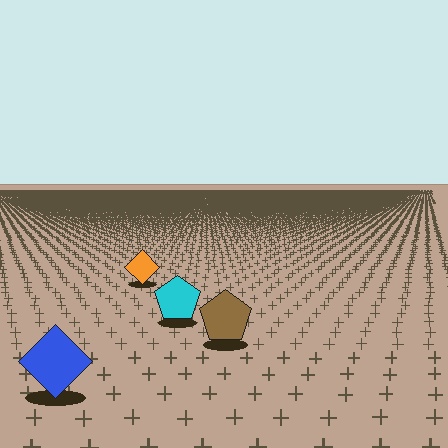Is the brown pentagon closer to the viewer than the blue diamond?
No. The blue diamond is closer — you can tell from the texture gradient: the ground texture is coarser near it.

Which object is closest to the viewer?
The blue diamond is closest. The texture marks near it are larger and more spread out.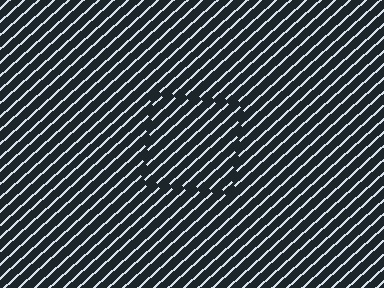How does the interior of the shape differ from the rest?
The interior of the shape contains the same grating, shifted by half a period — the contour is defined by the phase discontinuity where line-ends from the inner and outer gratings abut.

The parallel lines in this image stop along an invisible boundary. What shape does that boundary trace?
An illusory square. The interior of the shape contains the same grating, shifted by half a period — the contour is defined by the phase discontinuity where line-ends from the inner and outer gratings abut.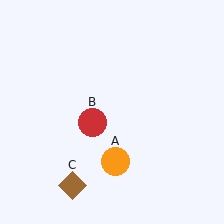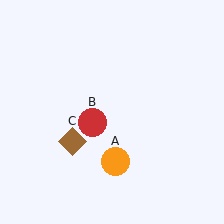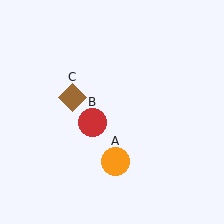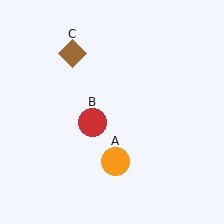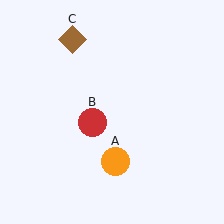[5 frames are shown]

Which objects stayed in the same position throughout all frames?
Orange circle (object A) and red circle (object B) remained stationary.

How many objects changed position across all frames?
1 object changed position: brown diamond (object C).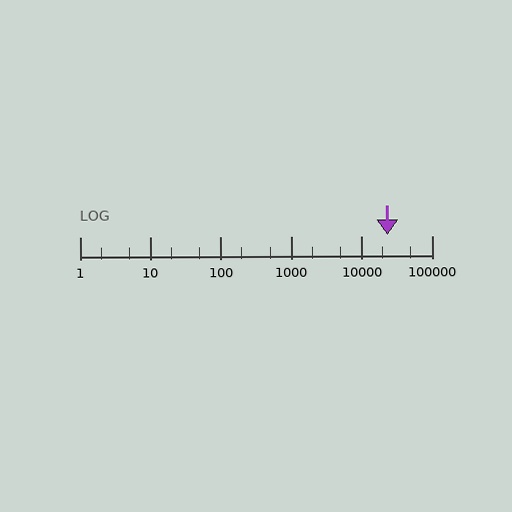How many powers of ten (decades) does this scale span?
The scale spans 5 decades, from 1 to 100000.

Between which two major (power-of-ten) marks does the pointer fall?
The pointer is between 10000 and 100000.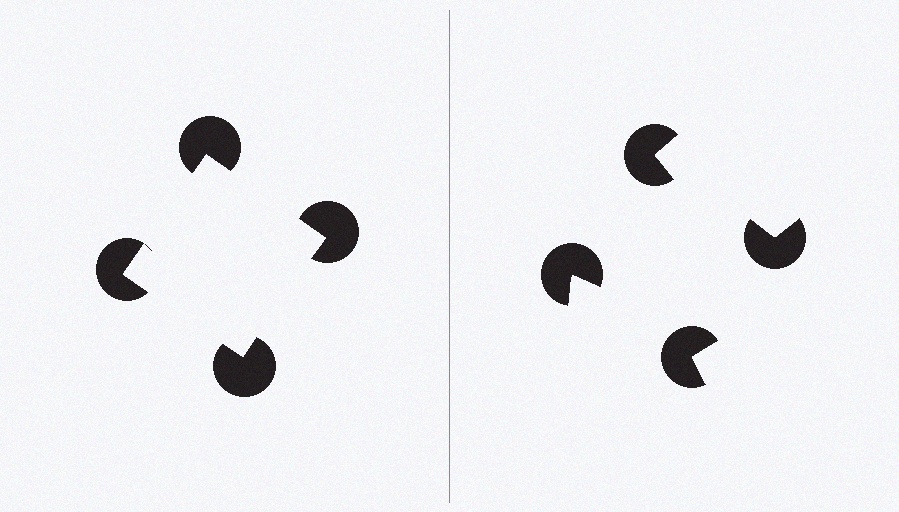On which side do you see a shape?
An illusory square appears on the left side. On the right side the wedge cuts are rotated, so no coherent shape forms.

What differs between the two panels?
The pac-man discs are positioned identically on both sides; only the wedge orientations differ. On the left they align to a square; on the right they are misaligned.